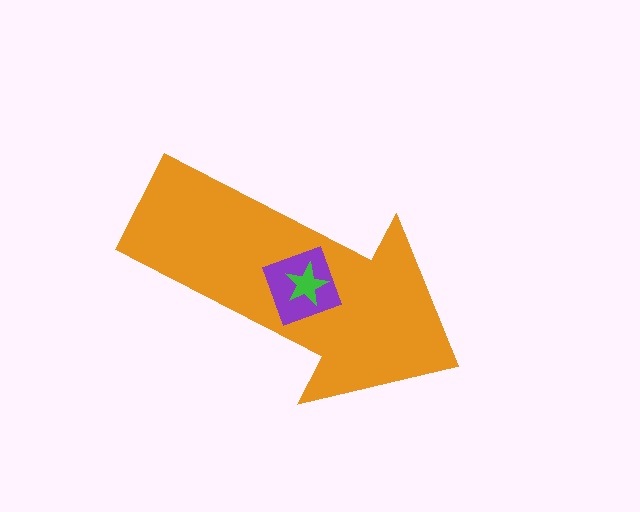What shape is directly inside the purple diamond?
The green star.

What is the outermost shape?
The orange arrow.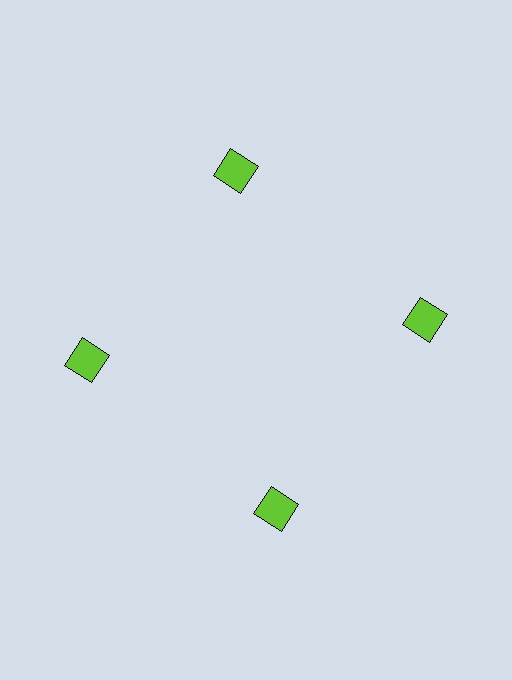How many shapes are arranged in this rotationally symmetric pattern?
There are 4 shapes, arranged in 4 groups of 1.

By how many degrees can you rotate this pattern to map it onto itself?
The pattern maps onto itself every 90 degrees of rotation.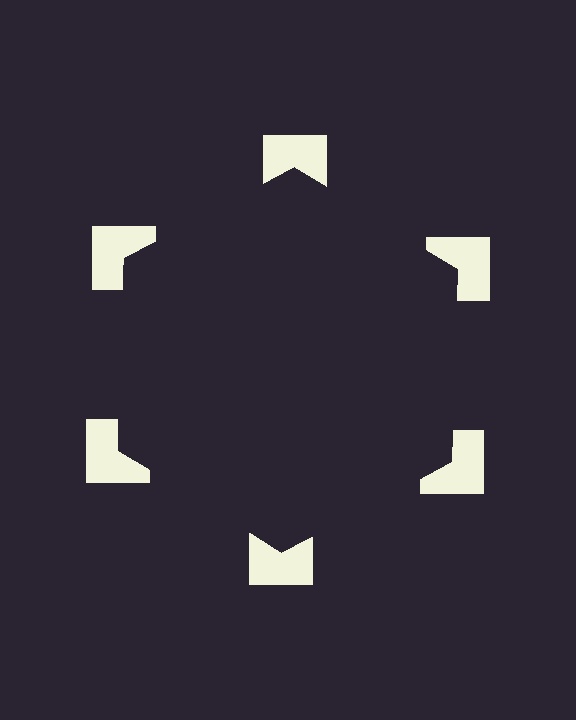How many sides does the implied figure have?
6 sides.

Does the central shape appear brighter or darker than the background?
It typically appears slightly darker than the background, even though no actual brightness change is drawn.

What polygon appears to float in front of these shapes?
An illusory hexagon — its edges are inferred from the aligned wedge cuts in the notched squares, not physically drawn.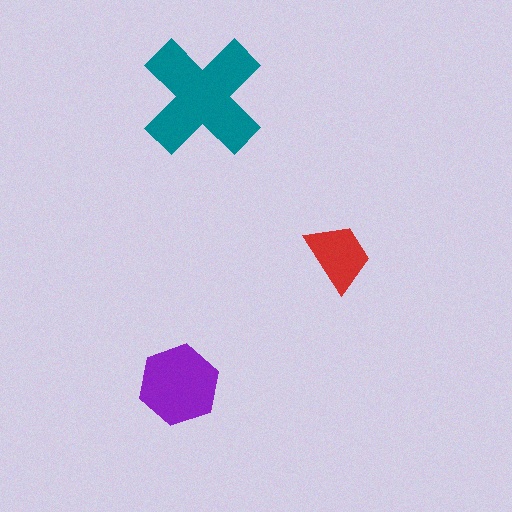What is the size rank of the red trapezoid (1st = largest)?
3rd.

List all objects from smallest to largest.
The red trapezoid, the purple hexagon, the teal cross.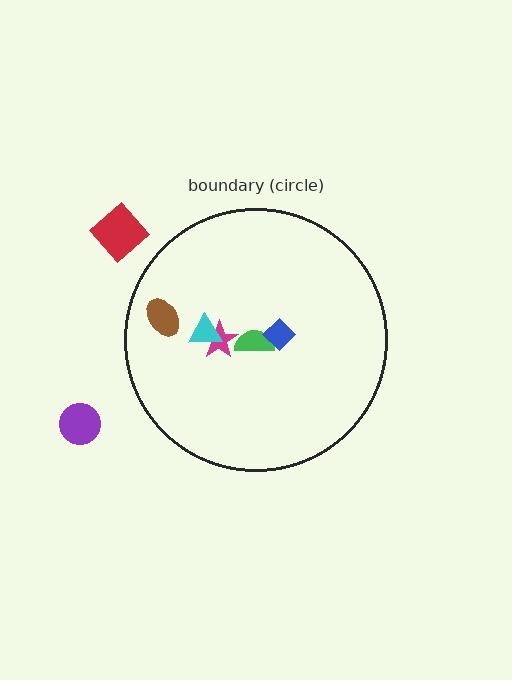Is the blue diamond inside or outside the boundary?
Inside.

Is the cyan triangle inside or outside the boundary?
Inside.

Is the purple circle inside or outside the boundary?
Outside.